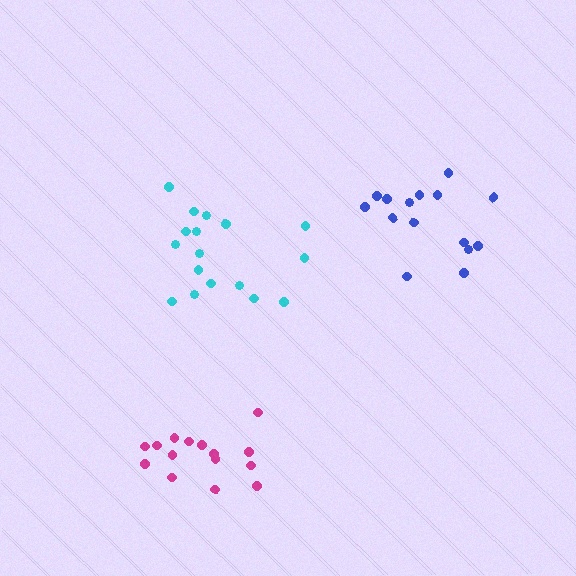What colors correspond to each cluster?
The clusters are colored: cyan, blue, magenta.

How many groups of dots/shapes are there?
There are 3 groups.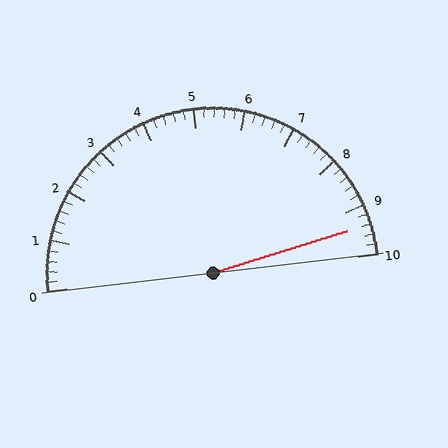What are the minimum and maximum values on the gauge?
The gauge ranges from 0 to 10.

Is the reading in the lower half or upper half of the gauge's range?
The reading is in the upper half of the range (0 to 10).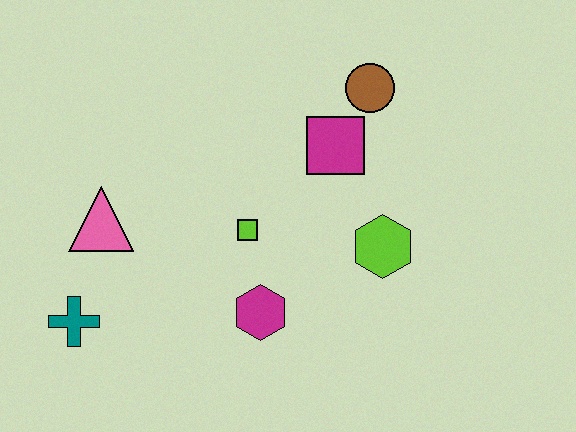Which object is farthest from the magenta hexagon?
The brown circle is farthest from the magenta hexagon.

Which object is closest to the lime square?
The magenta hexagon is closest to the lime square.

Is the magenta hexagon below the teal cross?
No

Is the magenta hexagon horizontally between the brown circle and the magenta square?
No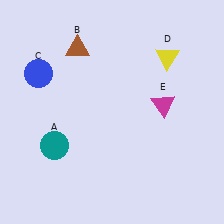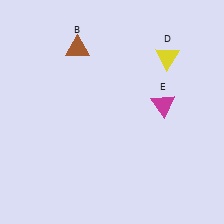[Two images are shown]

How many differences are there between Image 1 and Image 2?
There are 2 differences between the two images.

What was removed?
The teal circle (A), the blue circle (C) were removed in Image 2.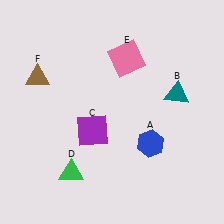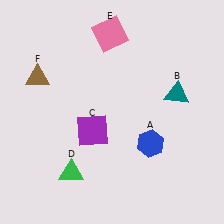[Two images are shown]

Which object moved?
The pink square (E) moved up.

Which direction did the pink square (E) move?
The pink square (E) moved up.